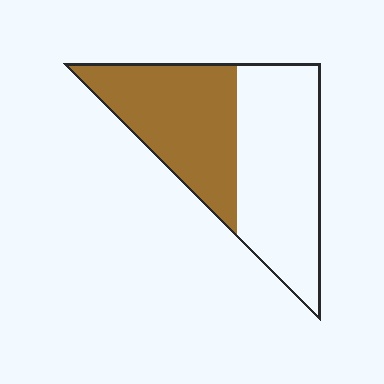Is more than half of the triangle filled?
No.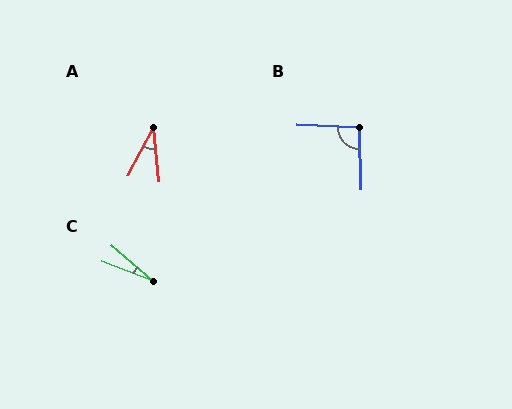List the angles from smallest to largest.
C (20°), A (34°), B (94°).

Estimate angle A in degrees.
Approximately 34 degrees.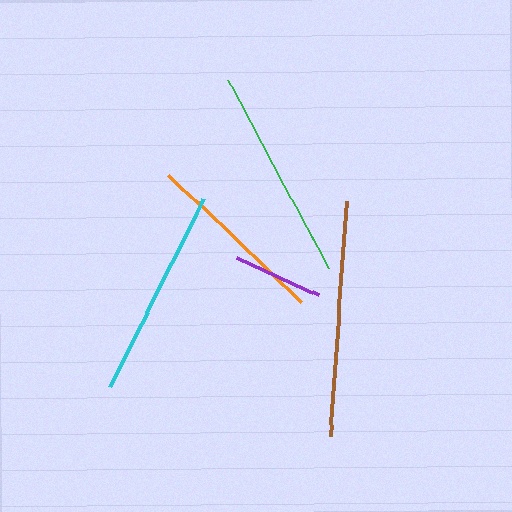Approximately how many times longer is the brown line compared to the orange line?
The brown line is approximately 1.3 times the length of the orange line.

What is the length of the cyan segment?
The cyan segment is approximately 210 pixels long.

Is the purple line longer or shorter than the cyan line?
The cyan line is longer than the purple line.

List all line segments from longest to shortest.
From longest to shortest: brown, green, cyan, orange, purple.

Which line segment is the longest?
The brown line is the longest at approximately 236 pixels.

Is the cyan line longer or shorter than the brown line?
The brown line is longer than the cyan line.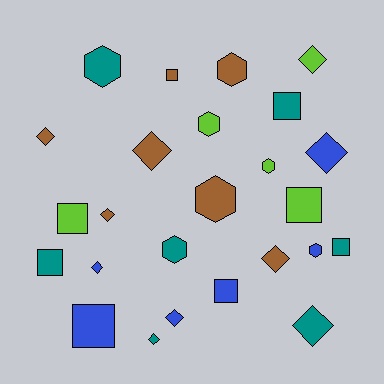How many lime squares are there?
There are 2 lime squares.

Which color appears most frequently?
Teal, with 7 objects.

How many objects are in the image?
There are 25 objects.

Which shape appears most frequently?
Diamond, with 10 objects.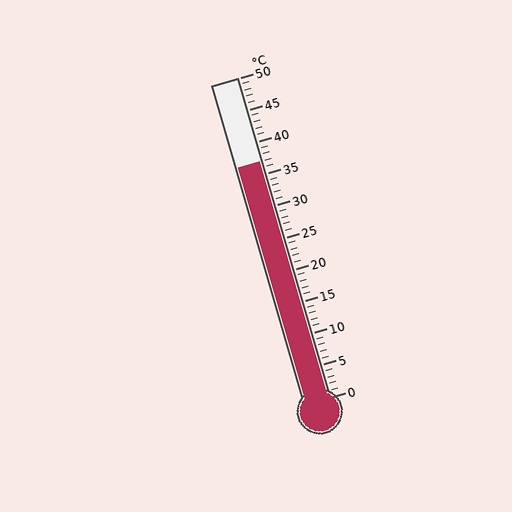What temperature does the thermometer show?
The thermometer shows approximately 37°C.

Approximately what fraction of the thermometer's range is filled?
The thermometer is filled to approximately 75% of its range.